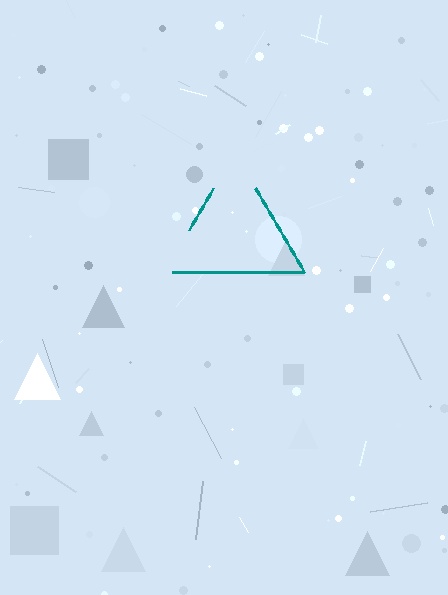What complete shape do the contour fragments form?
The contour fragments form a triangle.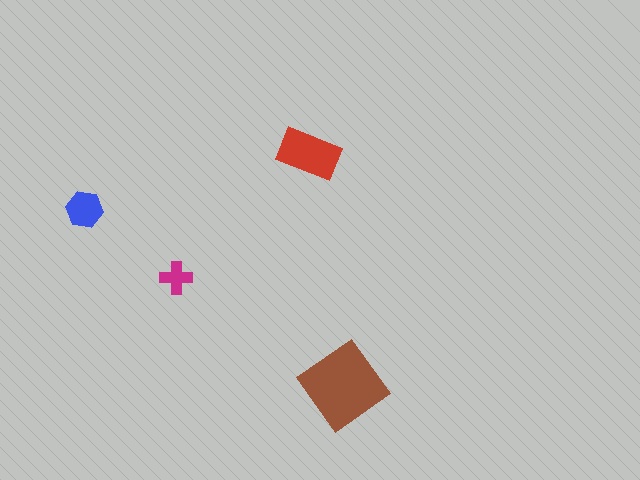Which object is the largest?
The brown diamond.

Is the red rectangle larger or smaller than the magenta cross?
Larger.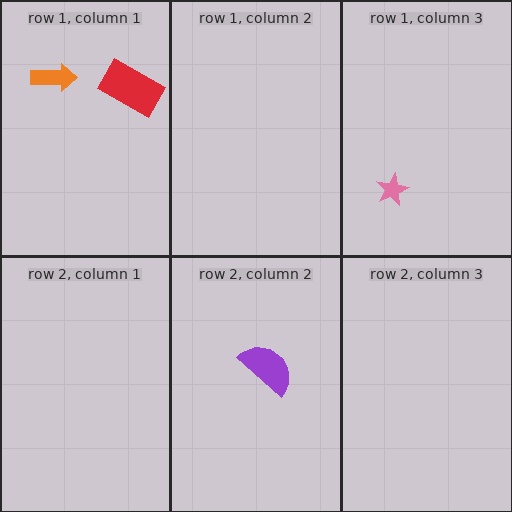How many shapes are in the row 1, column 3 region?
1.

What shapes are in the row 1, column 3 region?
The pink star.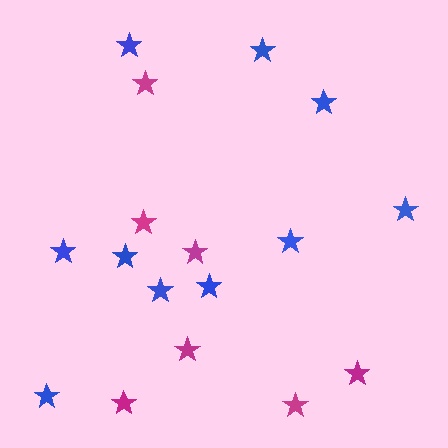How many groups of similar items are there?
There are 2 groups: one group of blue stars (10) and one group of magenta stars (7).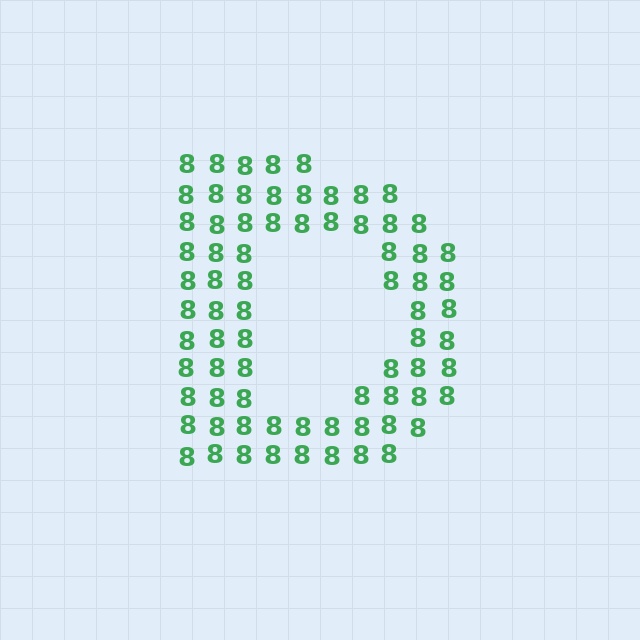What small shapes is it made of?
It is made of small digit 8's.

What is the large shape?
The large shape is the letter D.